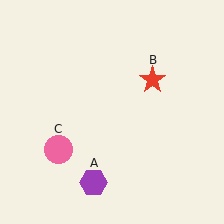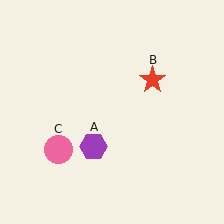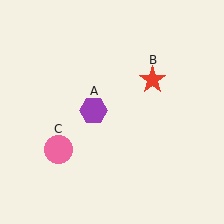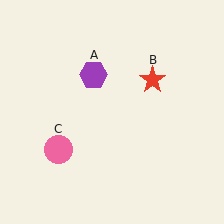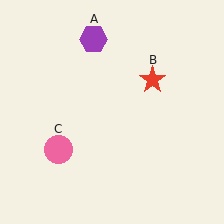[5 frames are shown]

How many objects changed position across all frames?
1 object changed position: purple hexagon (object A).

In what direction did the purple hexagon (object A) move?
The purple hexagon (object A) moved up.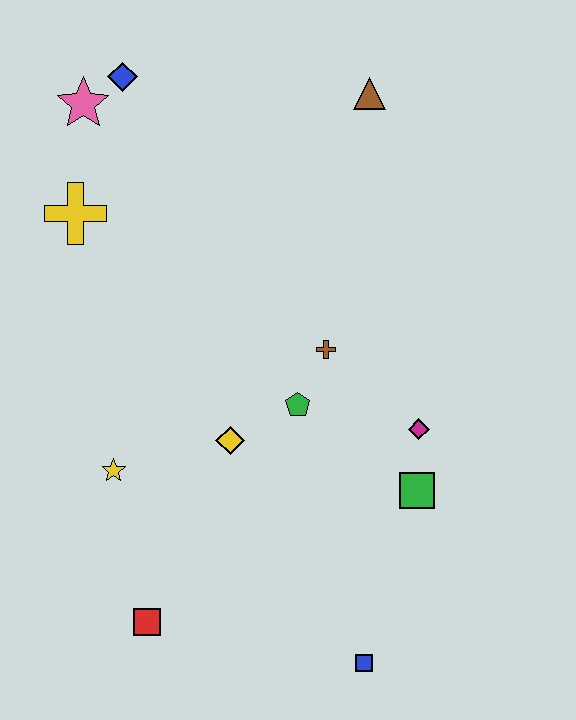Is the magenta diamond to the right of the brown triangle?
Yes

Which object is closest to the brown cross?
The green pentagon is closest to the brown cross.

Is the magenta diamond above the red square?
Yes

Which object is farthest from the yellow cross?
The blue square is farthest from the yellow cross.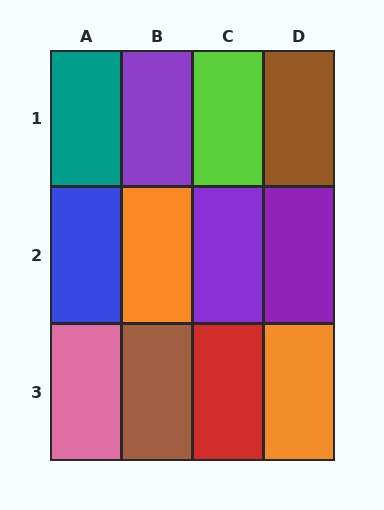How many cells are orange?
2 cells are orange.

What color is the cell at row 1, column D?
Brown.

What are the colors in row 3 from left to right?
Pink, brown, red, orange.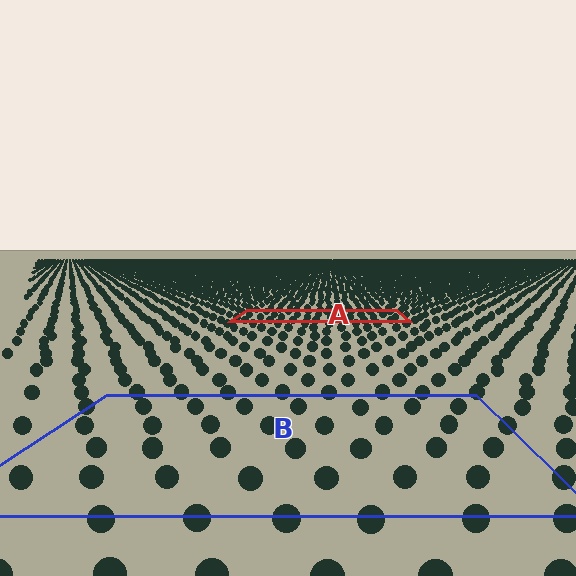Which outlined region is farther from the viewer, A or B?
Region A is farther from the viewer — the texture elements inside it appear smaller and more densely packed.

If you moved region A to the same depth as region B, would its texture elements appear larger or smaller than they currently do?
They would appear larger. At a closer depth, the same texture elements are projected at a bigger on-screen size.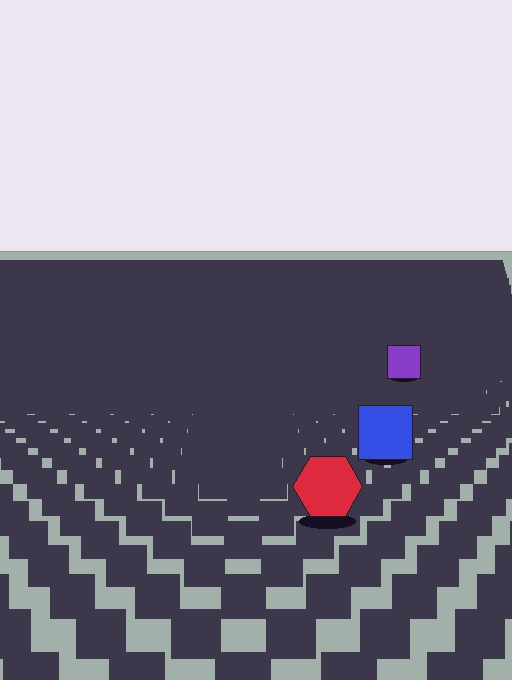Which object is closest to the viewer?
The red hexagon is closest. The texture marks near it are larger and more spread out.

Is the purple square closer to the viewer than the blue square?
No. The blue square is closer — you can tell from the texture gradient: the ground texture is coarser near it.